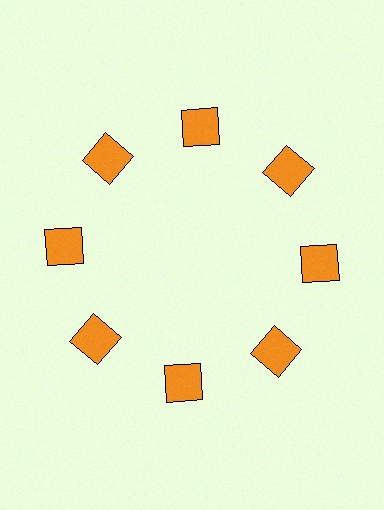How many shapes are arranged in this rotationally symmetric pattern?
There are 8 shapes, arranged in 8 groups of 1.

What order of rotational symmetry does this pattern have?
This pattern has 8-fold rotational symmetry.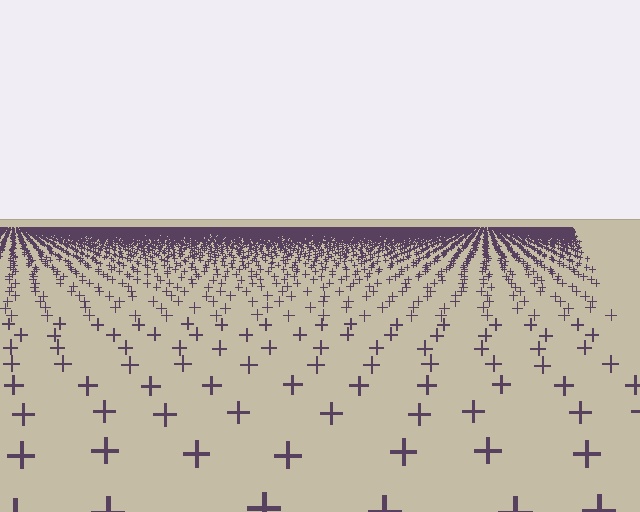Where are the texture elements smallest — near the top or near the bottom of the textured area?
Near the top.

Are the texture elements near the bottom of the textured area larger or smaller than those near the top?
Larger. Near the bottom, elements are closer to the viewer and appear at a bigger on-screen size.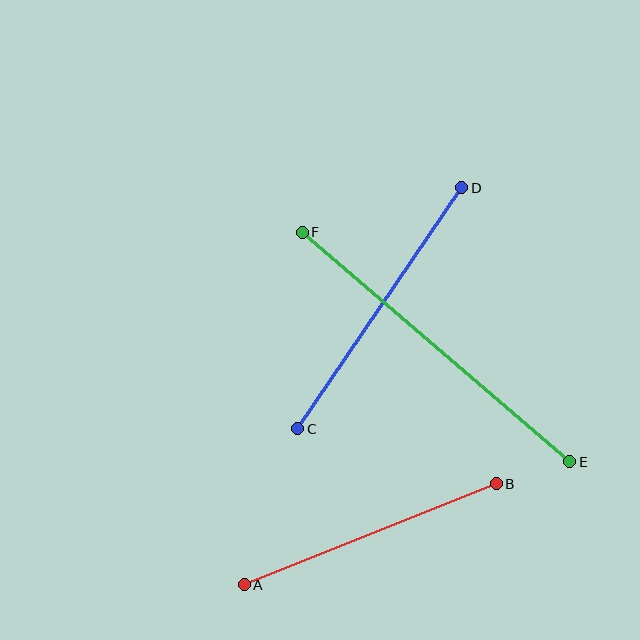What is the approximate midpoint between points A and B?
The midpoint is at approximately (370, 534) pixels.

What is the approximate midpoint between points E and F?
The midpoint is at approximately (436, 347) pixels.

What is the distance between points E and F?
The distance is approximately 353 pixels.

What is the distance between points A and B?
The distance is approximately 272 pixels.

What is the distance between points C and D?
The distance is approximately 292 pixels.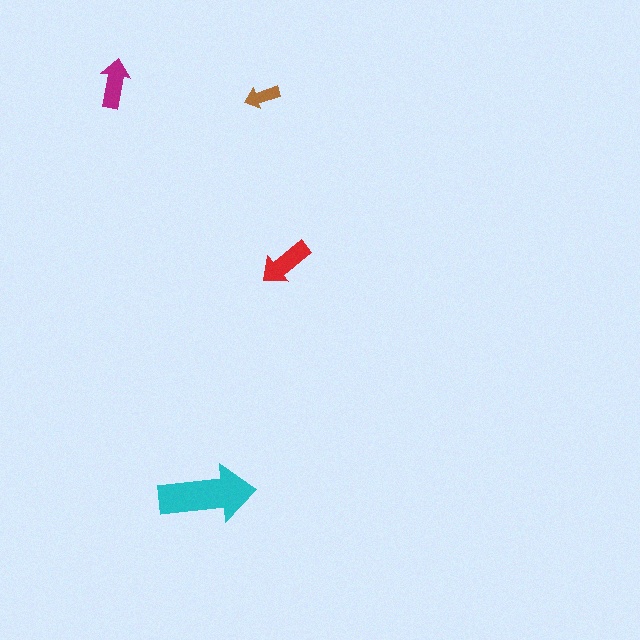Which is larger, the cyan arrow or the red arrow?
The cyan one.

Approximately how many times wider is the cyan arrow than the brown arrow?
About 2.5 times wider.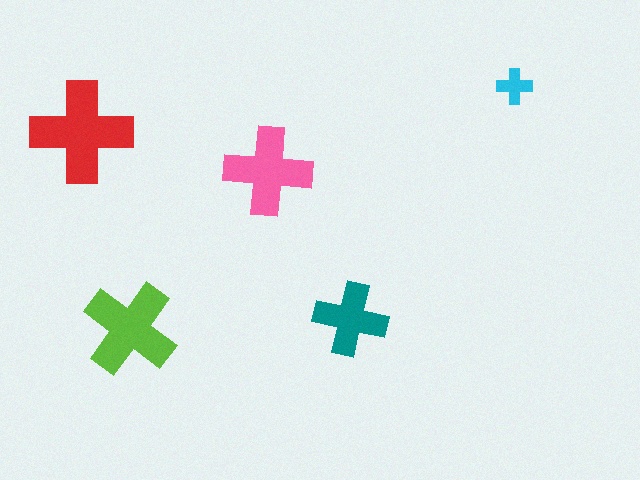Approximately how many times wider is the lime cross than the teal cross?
About 1.5 times wider.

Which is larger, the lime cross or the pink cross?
The lime one.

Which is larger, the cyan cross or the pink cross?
The pink one.